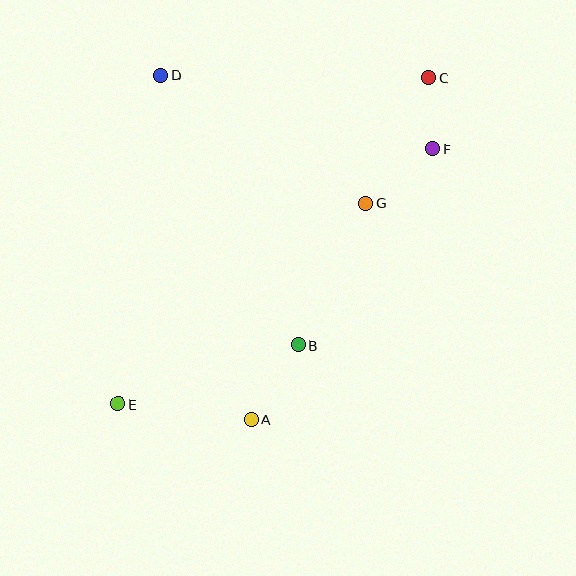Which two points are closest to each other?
Points C and F are closest to each other.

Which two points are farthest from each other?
Points C and E are farthest from each other.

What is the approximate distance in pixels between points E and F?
The distance between E and F is approximately 405 pixels.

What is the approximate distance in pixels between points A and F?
The distance between A and F is approximately 326 pixels.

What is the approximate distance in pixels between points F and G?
The distance between F and G is approximately 86 pixels.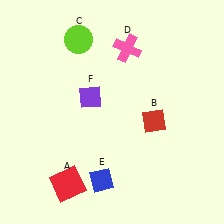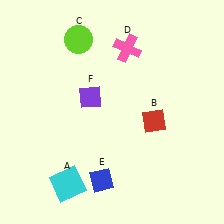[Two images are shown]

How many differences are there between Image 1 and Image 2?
There is 1 difference between the two images.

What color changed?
The square (A) changed from red in Image 1 to cyan in Image 2.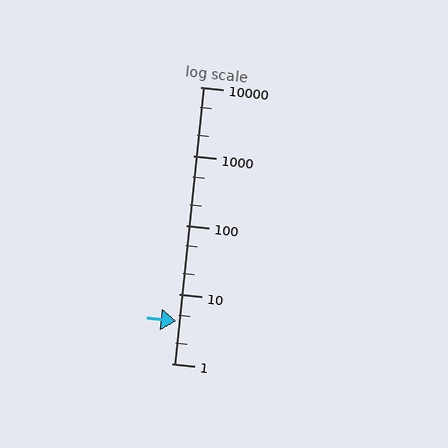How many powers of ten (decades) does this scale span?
The scale spans 4 decades, from 1 to 10000.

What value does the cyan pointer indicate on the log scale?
The pointer indicates approximately 4.1.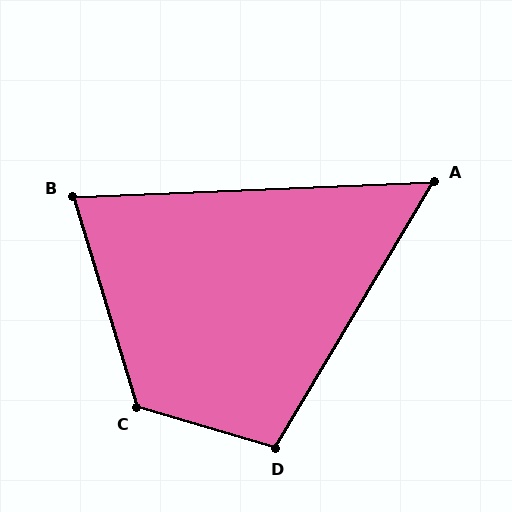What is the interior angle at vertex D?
Approximately 105 degrees (obtuse).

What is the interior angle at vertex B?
Approximately 75 degrees (acute).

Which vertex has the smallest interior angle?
A, at approximately 57 degrees.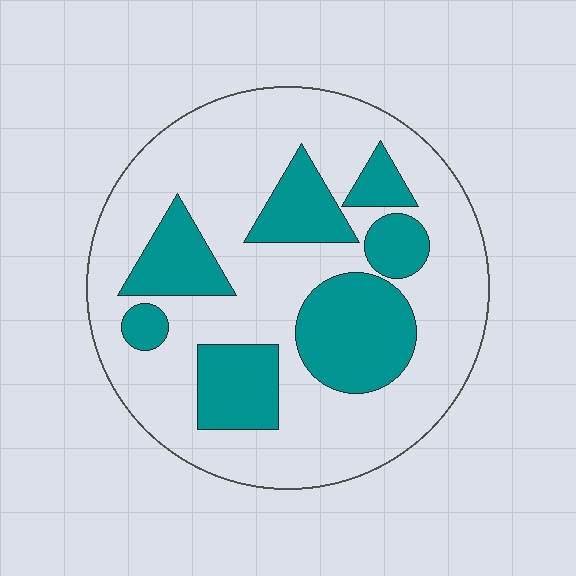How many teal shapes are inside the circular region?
7.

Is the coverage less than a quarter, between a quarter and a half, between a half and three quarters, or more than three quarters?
Between a quarter and a half.